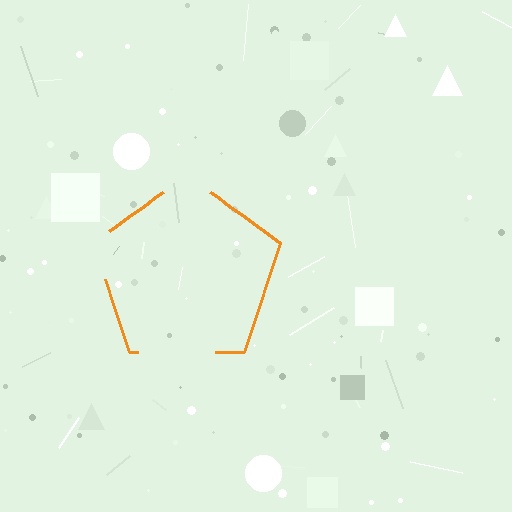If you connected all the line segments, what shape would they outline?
They would outline a pentagon.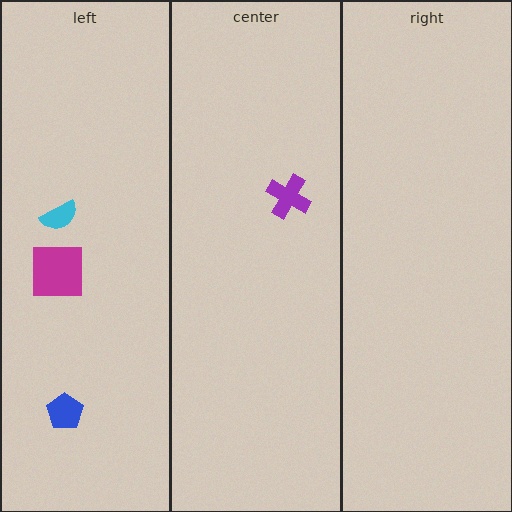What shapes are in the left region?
The cyan semicircle, the blue pentagon, the magenta square.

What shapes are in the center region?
The purple cross.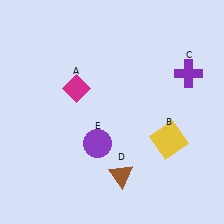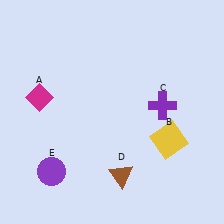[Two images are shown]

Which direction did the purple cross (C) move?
The purple cross (C) moved down.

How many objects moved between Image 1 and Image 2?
3 objects moved between the two images.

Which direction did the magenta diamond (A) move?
The magenta diamond (A) moved left.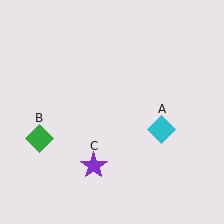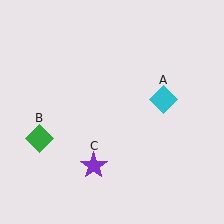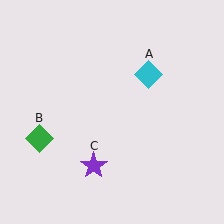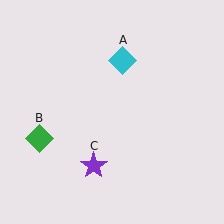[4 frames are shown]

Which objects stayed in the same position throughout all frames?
Green diamond (object B) and purple star (object C) remained stationary.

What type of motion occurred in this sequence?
The cyan diamond (object A) rotated counterclockwise around the center of the scene.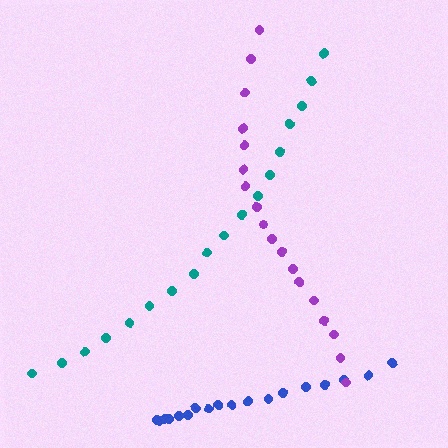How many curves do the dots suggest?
There are 3 distinct paths.